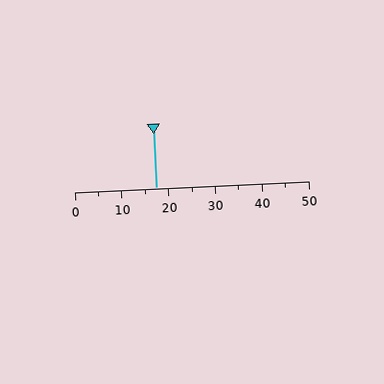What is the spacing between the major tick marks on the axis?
The major ticks are spaced 10 apart.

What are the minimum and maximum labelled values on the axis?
The axis runs from 0 to 50.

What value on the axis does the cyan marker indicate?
The marker indicates approximately 17.5.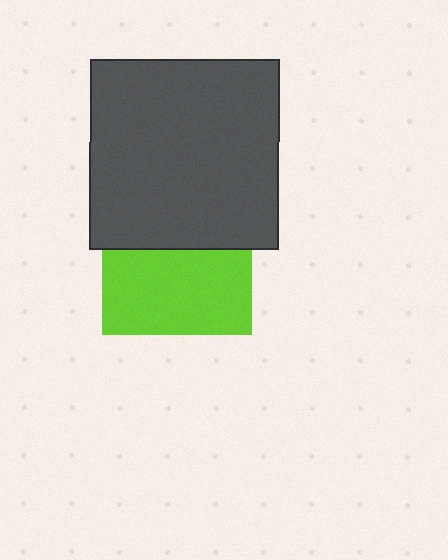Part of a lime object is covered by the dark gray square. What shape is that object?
It is a square.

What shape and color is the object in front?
The object in front is a dark gray square.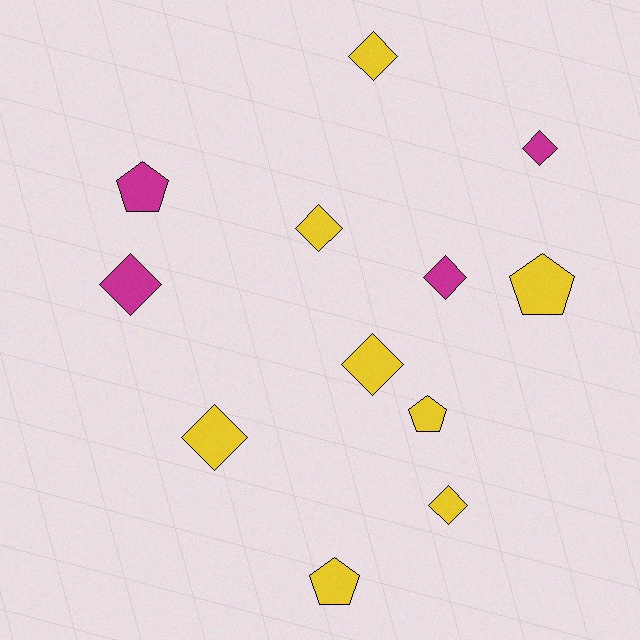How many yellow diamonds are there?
There are 5 yellow diamonds.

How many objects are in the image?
There are 12 objects.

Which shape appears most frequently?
Diamond, with 8 objects.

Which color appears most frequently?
Yellow, with 8 objects.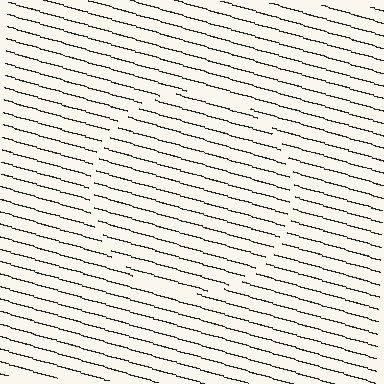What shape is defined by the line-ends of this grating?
An illusory circle. The interior of the shape contains the same grating, shifted by half a period — the contour is defined by the phase discontinuity where line-ends from the inner and outer gratings abut.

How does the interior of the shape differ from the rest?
The interior of the shape contains the same grating, shifted by half a period — the contour is defined by the phase discontinuity where line-ends from the inner and outer gratings abut.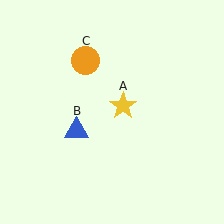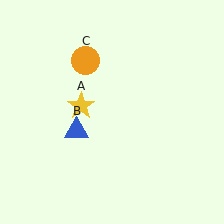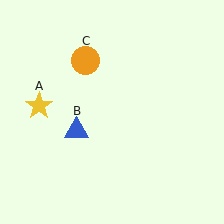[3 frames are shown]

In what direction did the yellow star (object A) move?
The yellow star (object A) moved left.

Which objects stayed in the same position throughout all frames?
Blue triangle (object B) and orange circle (object C) remained stationary.